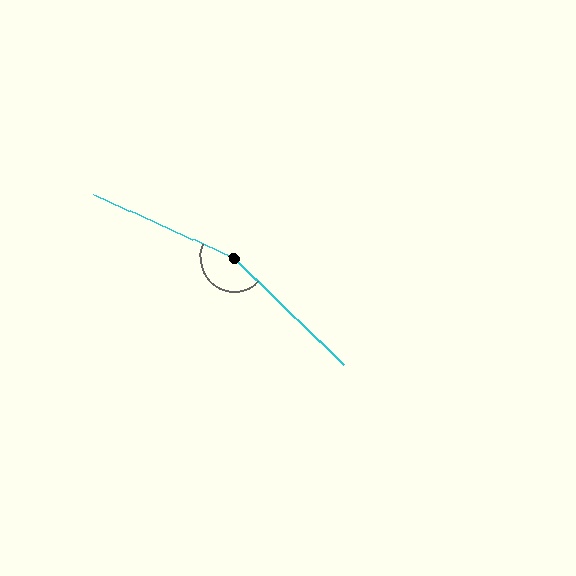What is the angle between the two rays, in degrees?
Approximately 160 degrees.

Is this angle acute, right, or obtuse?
It is obtuse.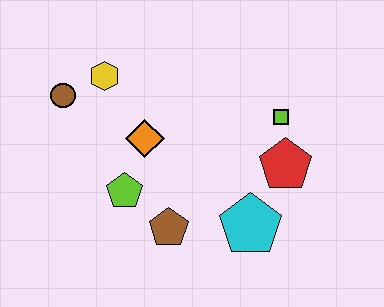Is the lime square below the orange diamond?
No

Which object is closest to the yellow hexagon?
The brown circle is closest to the yellow hexagon.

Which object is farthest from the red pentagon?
The brown circle is farthest from the red pentagon.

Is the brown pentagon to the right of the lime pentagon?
Yes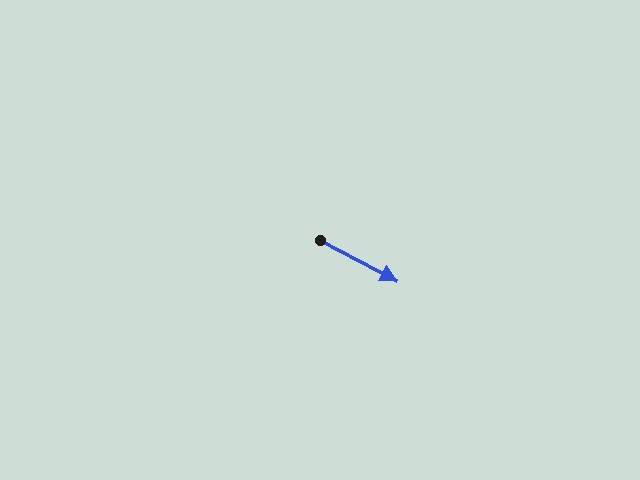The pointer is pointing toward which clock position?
Roughly 4 o'clock.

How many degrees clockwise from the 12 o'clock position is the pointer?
Approximately 118 degrees.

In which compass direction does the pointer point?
Southeast.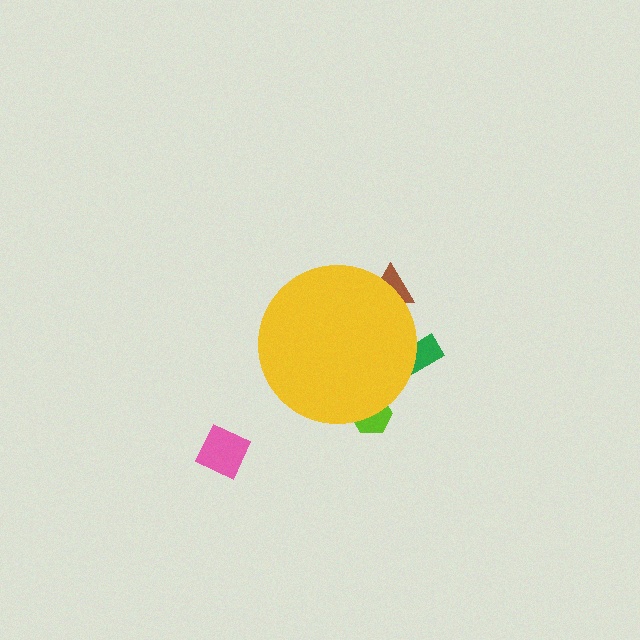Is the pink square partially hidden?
No, the pink square is fully visible.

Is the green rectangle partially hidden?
Yes, the green rectangle is partially hidden behind the yellow circle.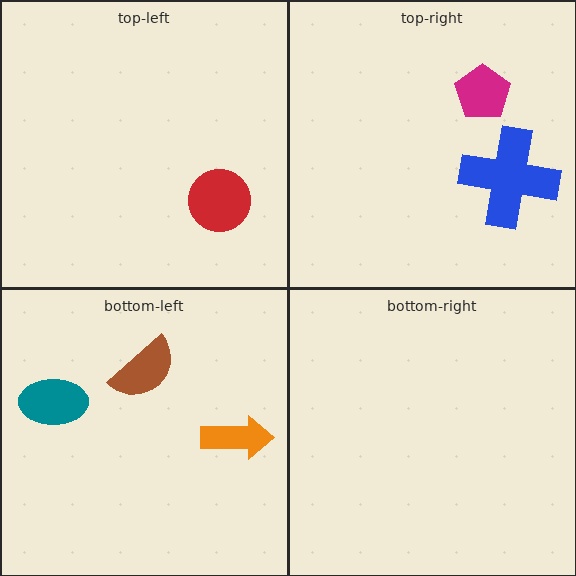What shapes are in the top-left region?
The red circle.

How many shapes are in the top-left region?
1.